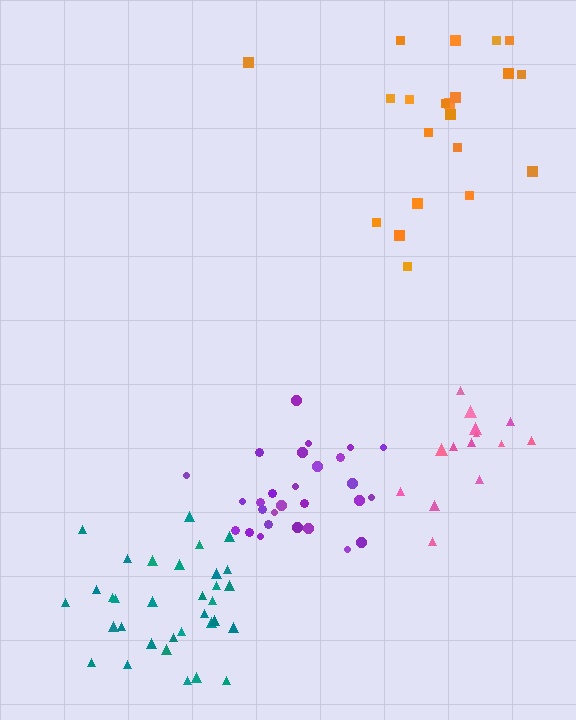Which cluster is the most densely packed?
Teal.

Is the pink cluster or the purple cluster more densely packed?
Purple.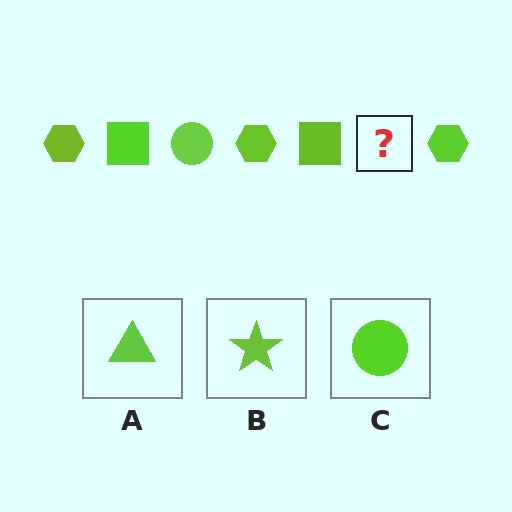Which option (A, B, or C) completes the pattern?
C.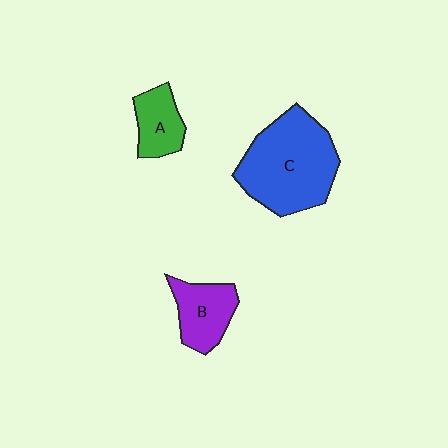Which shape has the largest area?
Shape C (blue).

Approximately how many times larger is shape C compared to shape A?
Approximately 2.7 times.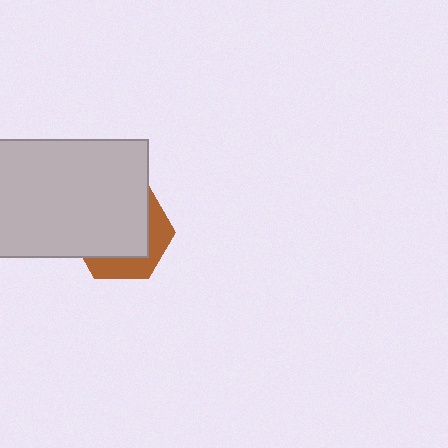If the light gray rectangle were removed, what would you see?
You would see the complete brown hexagon.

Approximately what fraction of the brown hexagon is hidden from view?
Roughly 67% of the brown hexagon is hidden behind the light gray rectangle.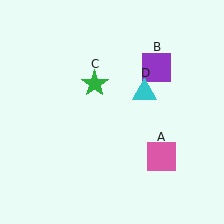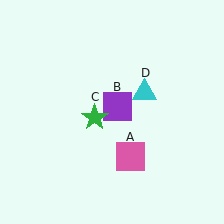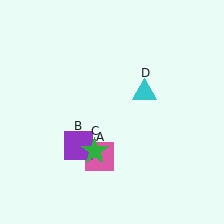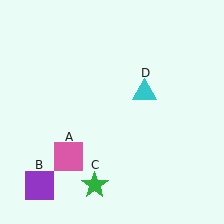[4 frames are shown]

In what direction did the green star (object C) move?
The green star (object C) moved down.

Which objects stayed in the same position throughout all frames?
Cyan triangle (object D) remained stationary.